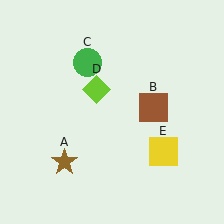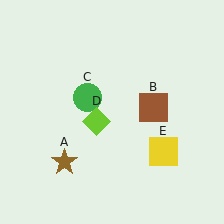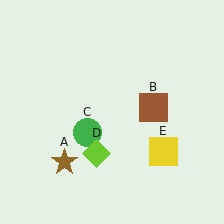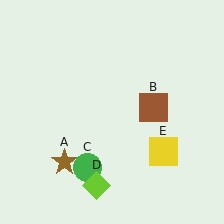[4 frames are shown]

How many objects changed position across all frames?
2 objects changed position: green circle (object C), lime diamond (object D).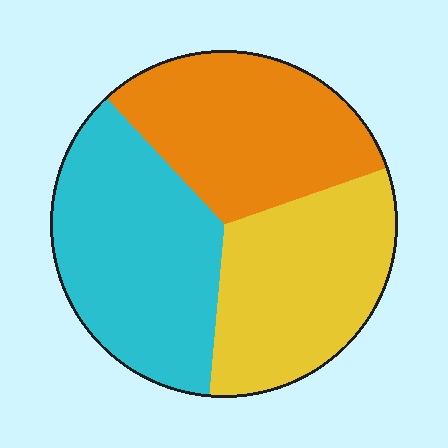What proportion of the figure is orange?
Orange takes up about one third (1/3) of the figure.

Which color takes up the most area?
Cyan, at roughly 35%.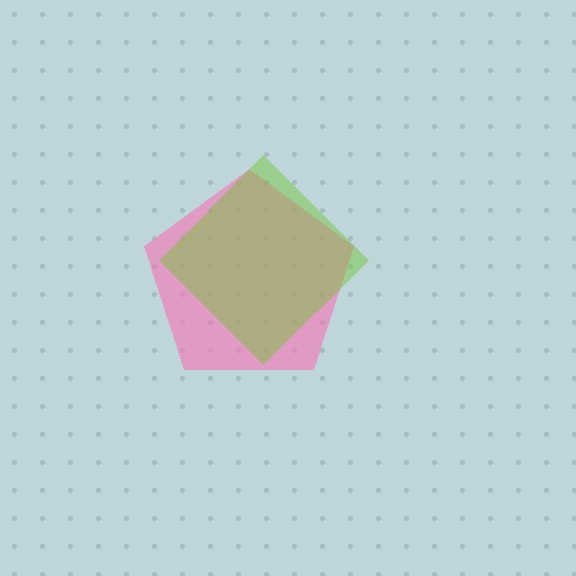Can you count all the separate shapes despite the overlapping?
Yes, there are 2 separate shapes.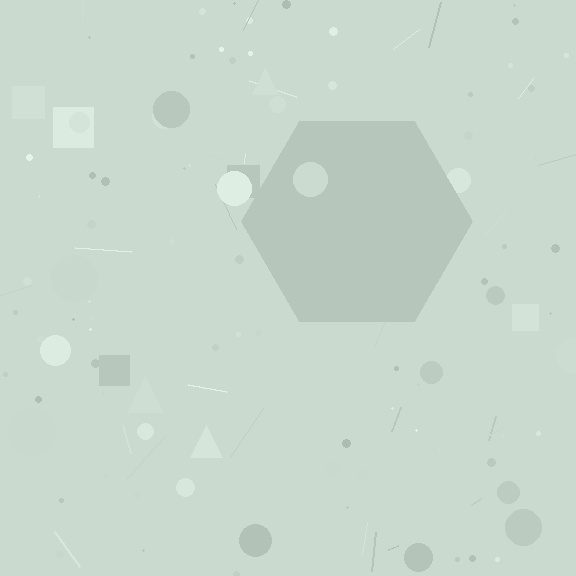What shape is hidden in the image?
A hexagon is hidden in the image.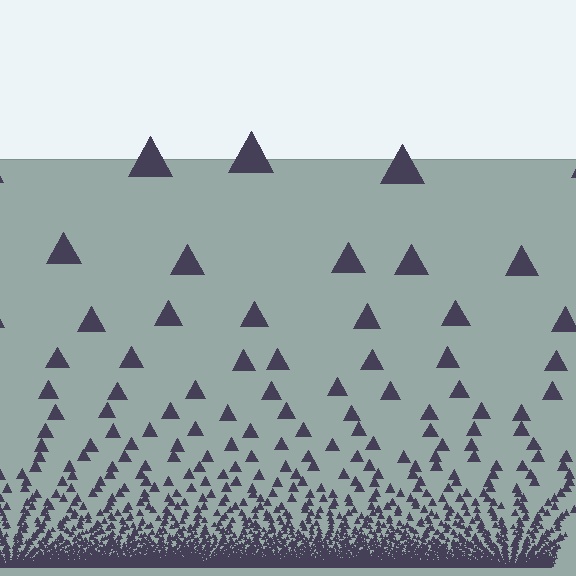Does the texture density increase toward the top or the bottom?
Density increases toward the bottom.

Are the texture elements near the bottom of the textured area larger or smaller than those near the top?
Smaller. The gradient is inverted — elements near the bottom are smaller and denser.